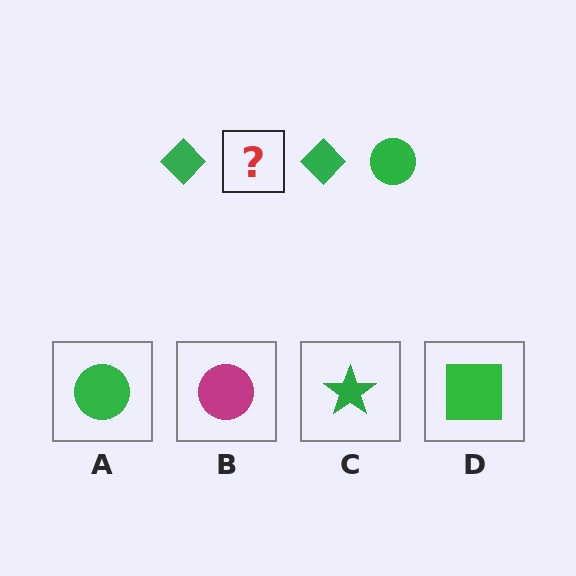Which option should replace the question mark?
Option A.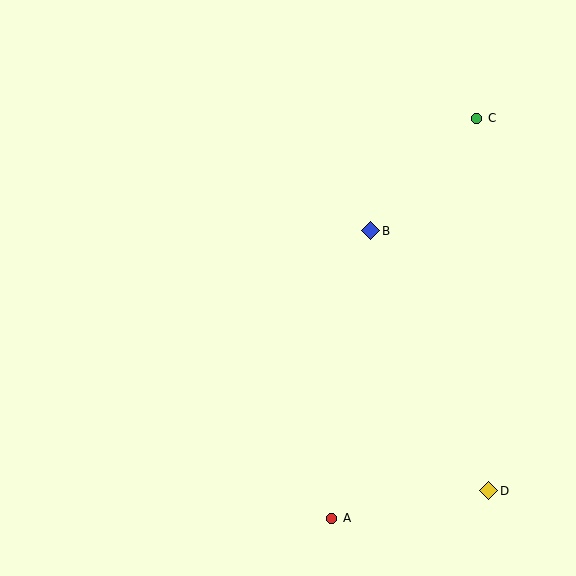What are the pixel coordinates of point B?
Point B is at (371, 231).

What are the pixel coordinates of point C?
Point C is at (477, 118).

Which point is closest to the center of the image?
Point B at (371, 231) is closest to the center.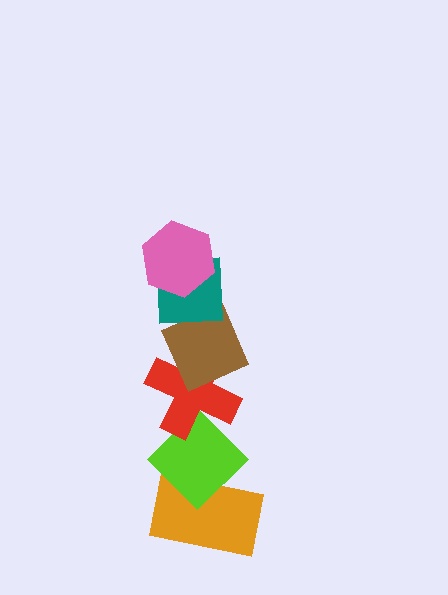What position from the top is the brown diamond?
The brown diamond is 3rd from the top.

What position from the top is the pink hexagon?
The pink hexagon is 1st from the top.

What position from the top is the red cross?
The red cross is 4th from the top.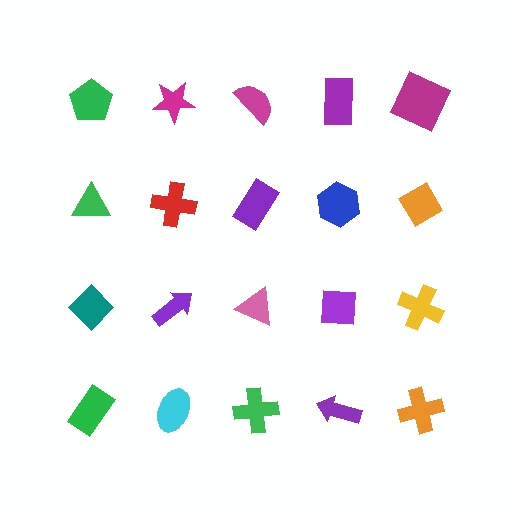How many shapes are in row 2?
5 shapes.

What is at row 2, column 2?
A red cross.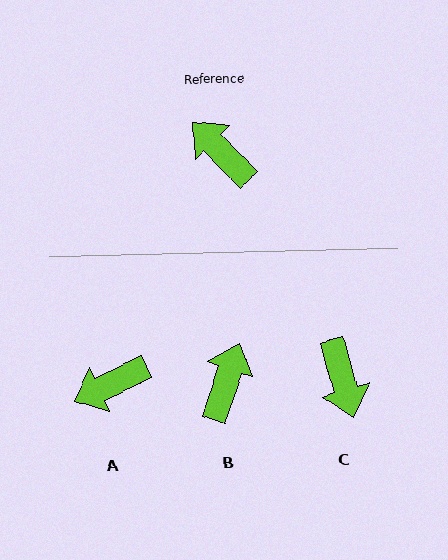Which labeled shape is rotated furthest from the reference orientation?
C, about 152 degrees away.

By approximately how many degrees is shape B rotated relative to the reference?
Approximately 63 degrees clockwise.